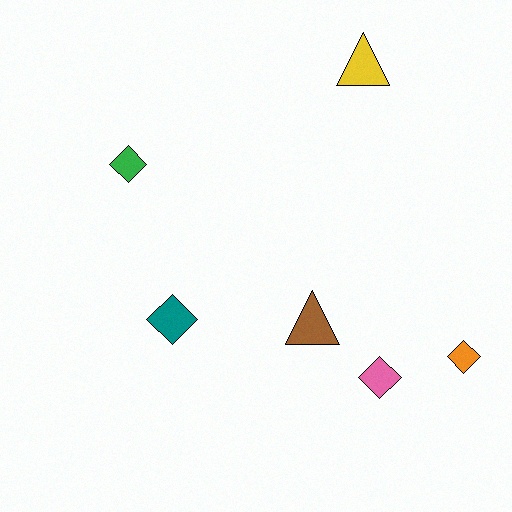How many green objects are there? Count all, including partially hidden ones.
There is 1 green object.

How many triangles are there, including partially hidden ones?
There are 2 triangles.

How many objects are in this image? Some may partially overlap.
There are 6 objects.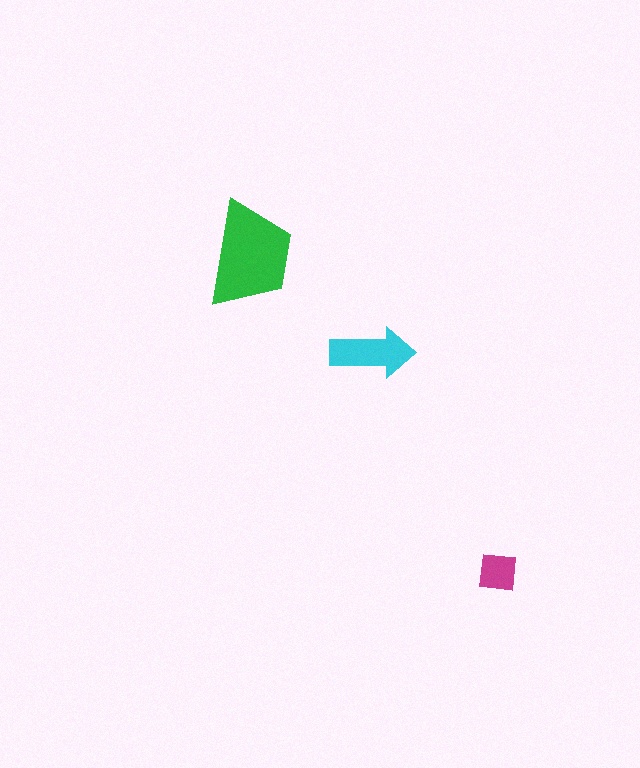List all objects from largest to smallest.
The green trapezoid, the cyan arrow, the magenta square.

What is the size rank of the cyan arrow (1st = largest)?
2nd.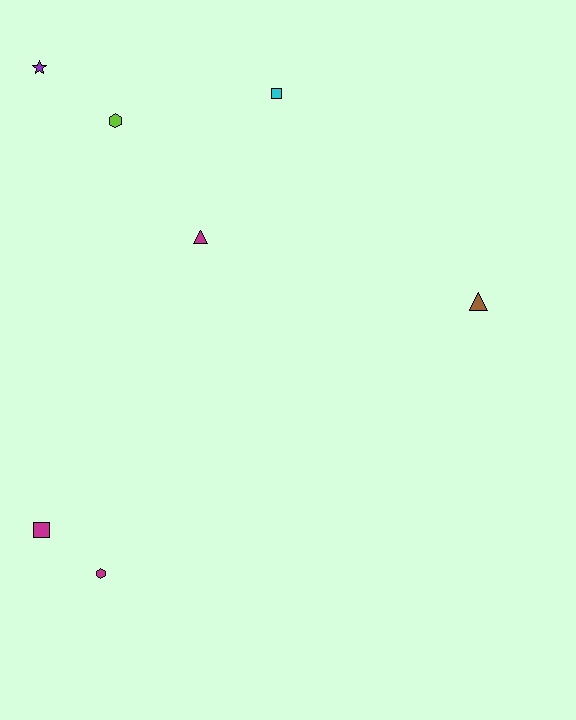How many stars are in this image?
There is 1 star.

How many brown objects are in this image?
There is 1 brown object.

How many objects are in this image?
There are 7 objects.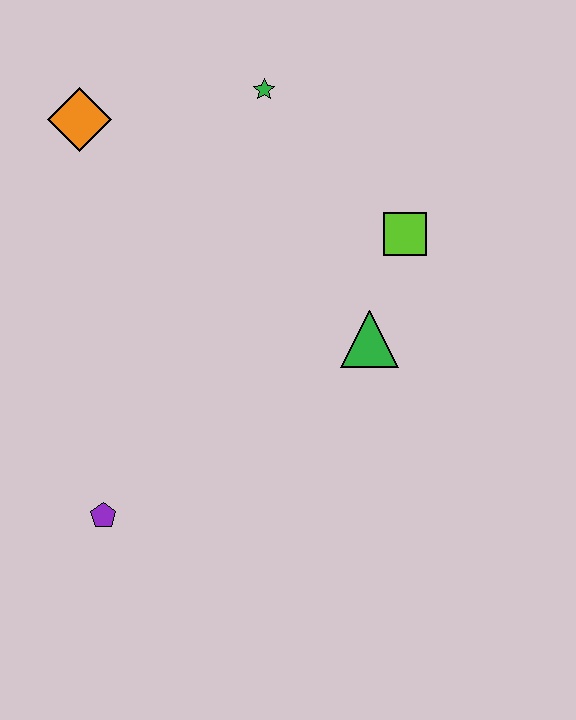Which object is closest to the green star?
The orange diamond is closest to the green star.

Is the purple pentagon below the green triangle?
Yes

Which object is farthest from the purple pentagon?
The green star is farthest from the purple pentagon.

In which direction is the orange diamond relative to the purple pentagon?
The orange diamond is above the purple pentagon.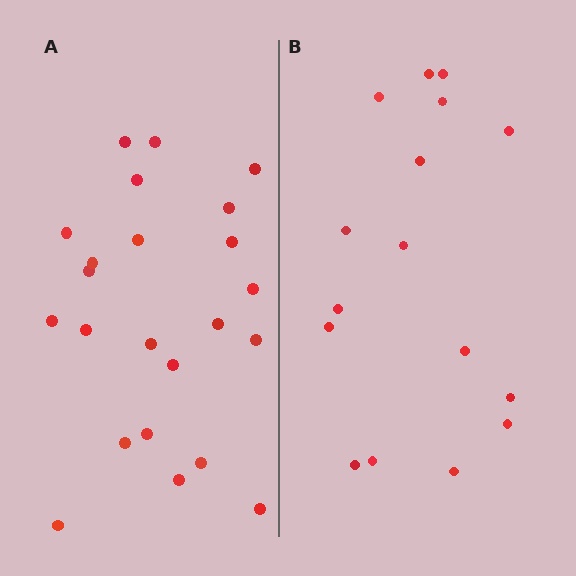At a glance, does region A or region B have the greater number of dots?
Region A (the left region) has more dots.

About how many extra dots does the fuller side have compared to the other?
Region A has roughly 8 or so more dots than region B.